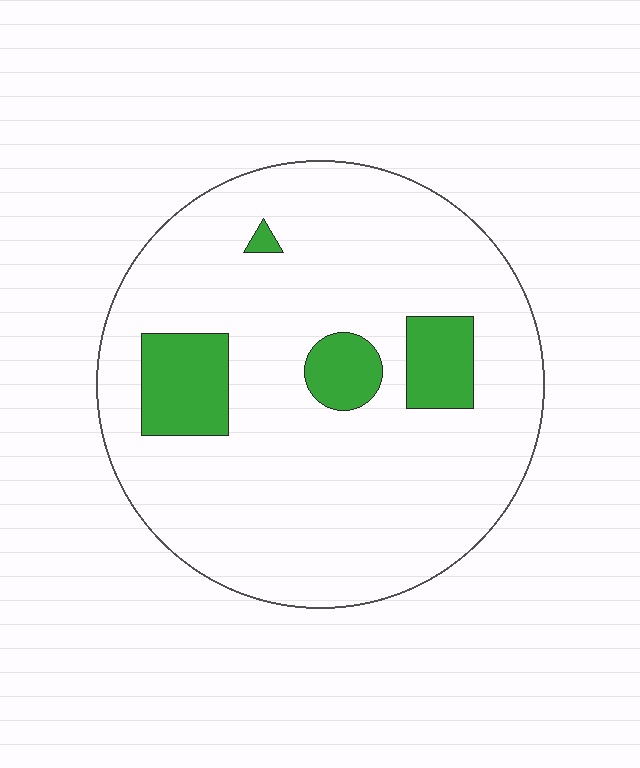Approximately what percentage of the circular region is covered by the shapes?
Approximately 15%.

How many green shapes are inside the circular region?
4.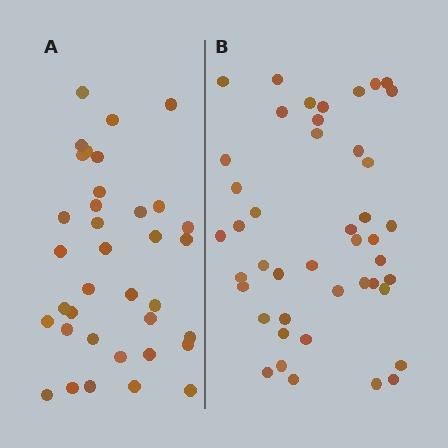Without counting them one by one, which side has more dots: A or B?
Region B (the right region) has more dots.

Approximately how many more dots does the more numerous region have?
Region B has roughly 8 or so more dots than region A.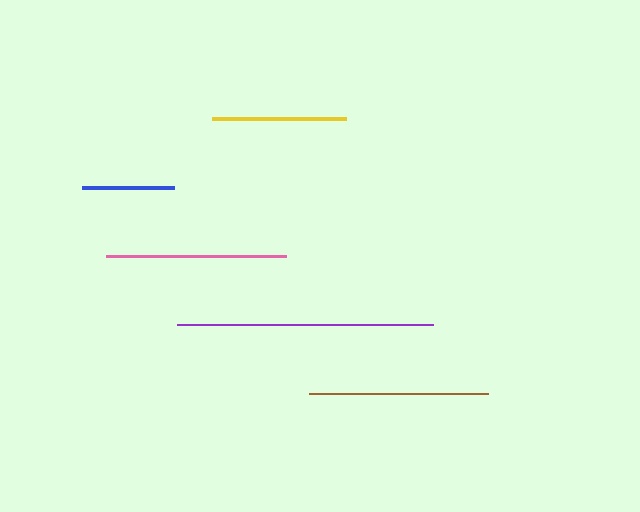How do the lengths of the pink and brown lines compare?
The pink and brown lines are approximately the same length.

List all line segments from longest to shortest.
From longest to shortest: purple, pink, brown, yellow, blue.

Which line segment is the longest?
The purple line is the longest at approximately 256 pixels.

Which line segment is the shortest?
The blue line is the shortest at approximately 91 pixels.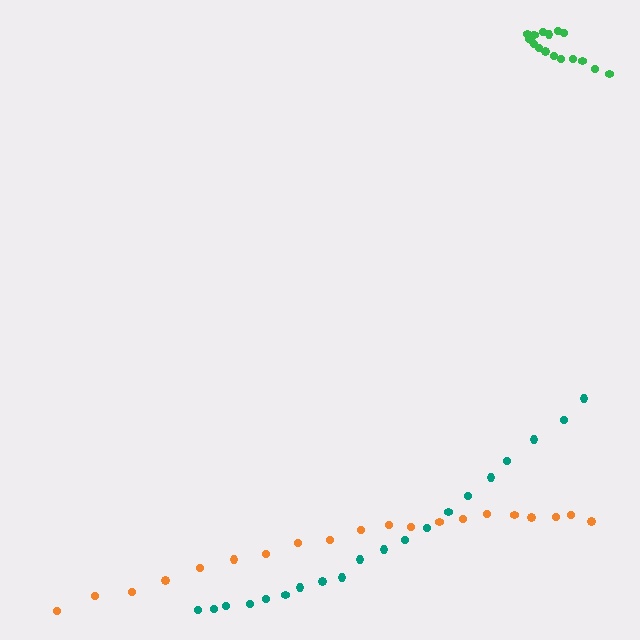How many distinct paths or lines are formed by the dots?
There are 3 distinct paths.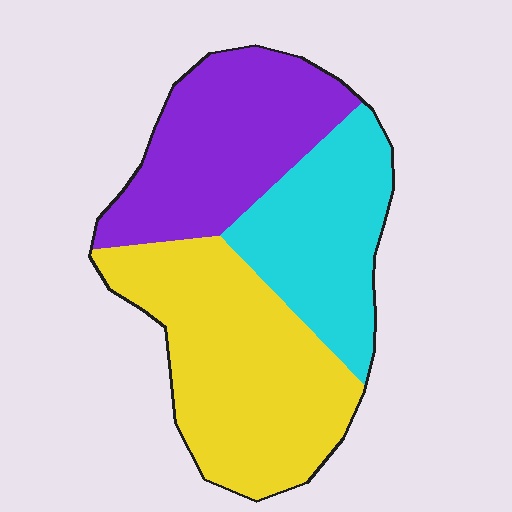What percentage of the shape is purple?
Purple covers about 30% of the shape.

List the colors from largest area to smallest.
From largest to smallest: yellow, purple, cyan.